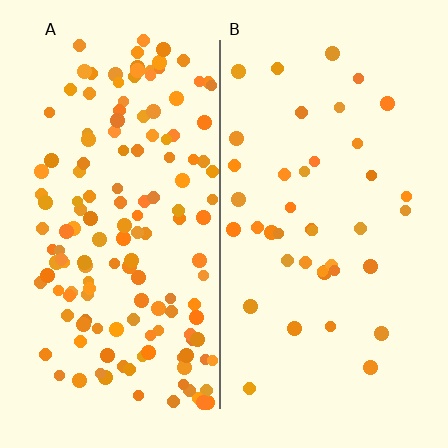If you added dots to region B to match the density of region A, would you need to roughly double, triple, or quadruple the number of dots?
Approximately quadruple.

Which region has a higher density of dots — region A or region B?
A (the left).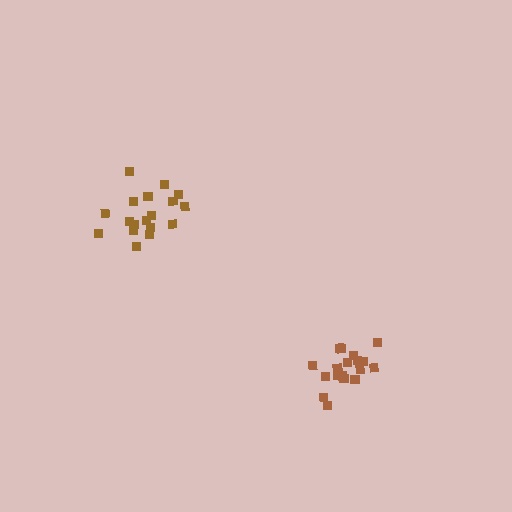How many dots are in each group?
Group 1: 19 dots, Group 2: 19 dots (38 total).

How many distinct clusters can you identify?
There are 2 distinct clusters.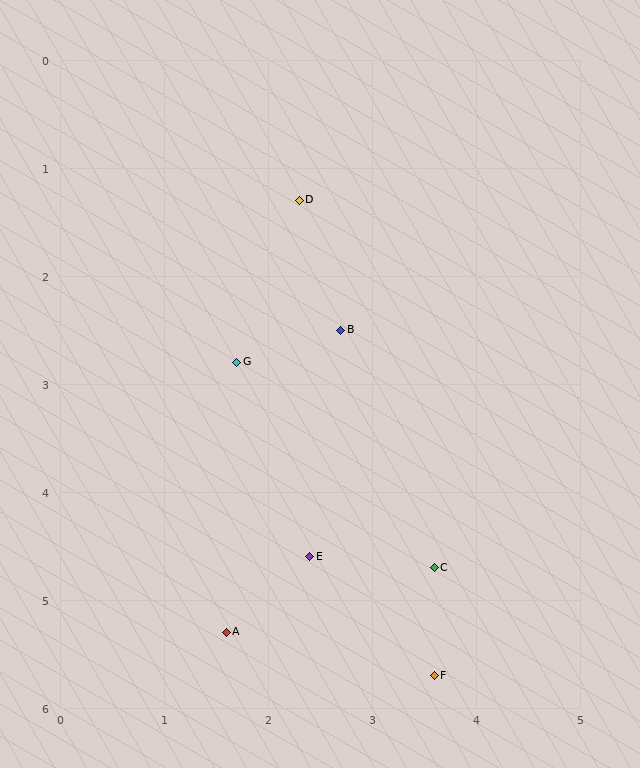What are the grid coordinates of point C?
Point C is at approximately (3.6, 4.7).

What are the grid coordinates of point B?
Point B is at approximately (2.7, 2.5).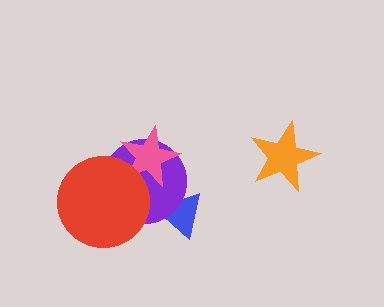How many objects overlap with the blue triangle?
1 object overlaps with the blue triangle.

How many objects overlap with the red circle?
2 objects overlap with the red circle.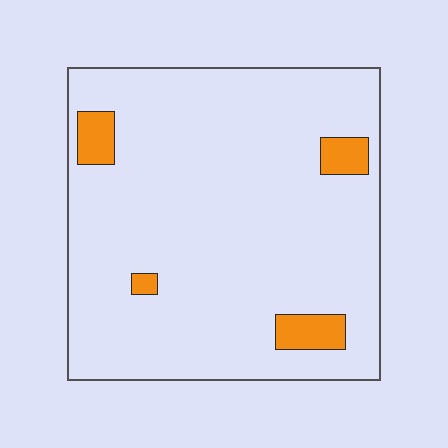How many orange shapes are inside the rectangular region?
4.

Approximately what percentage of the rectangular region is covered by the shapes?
Approximately 5%.